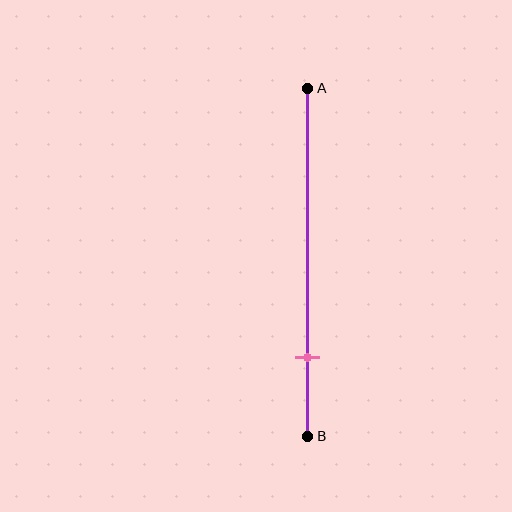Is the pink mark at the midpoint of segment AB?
No, the mark is at about 75% from A, not at the 50% midpoint.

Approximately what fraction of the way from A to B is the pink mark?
The pink mark is approximately 75% of the way from A to B.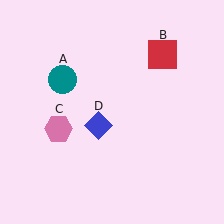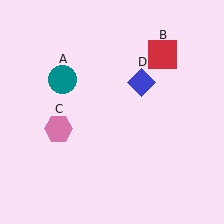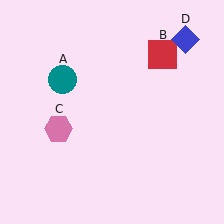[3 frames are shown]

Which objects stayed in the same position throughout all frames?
Teal circle (object A) and red square (object B) and pink hexagon (object C) remained stationary.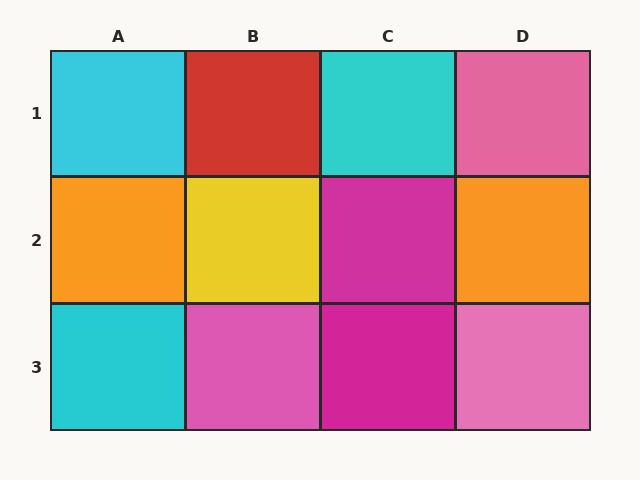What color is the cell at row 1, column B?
Red.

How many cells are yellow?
1 cell is yellow.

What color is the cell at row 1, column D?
Pink.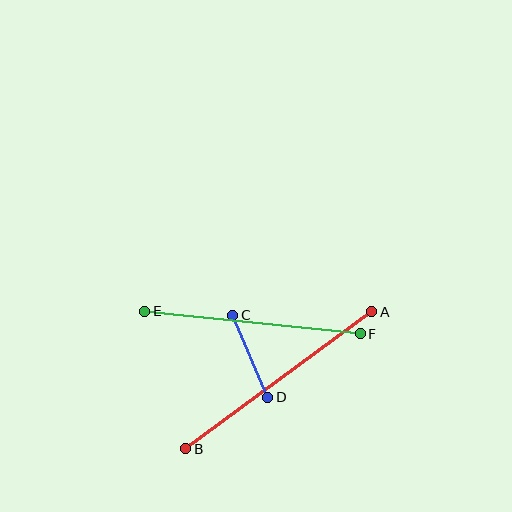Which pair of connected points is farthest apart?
Points A and B are farthest apart.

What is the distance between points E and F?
The distance is approximately 216 pixels.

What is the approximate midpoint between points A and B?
The midpoint is at approximately (279, 380) pixels.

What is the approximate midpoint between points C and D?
The midpoint is at approximately (250, 356) pixels.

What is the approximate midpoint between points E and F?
The midpoint is at approximately (253, 323) pixels.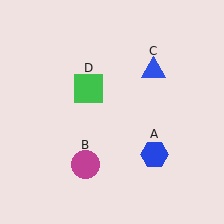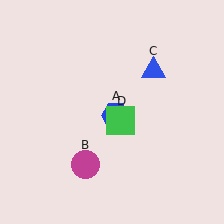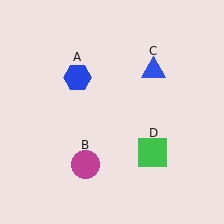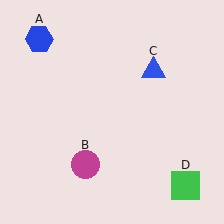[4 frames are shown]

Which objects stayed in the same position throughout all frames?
Magenta circle (object B) and blue triangle (object C) remained stationary.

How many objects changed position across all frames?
2 objects changed position: blue hexagon (object A), green square (object D).